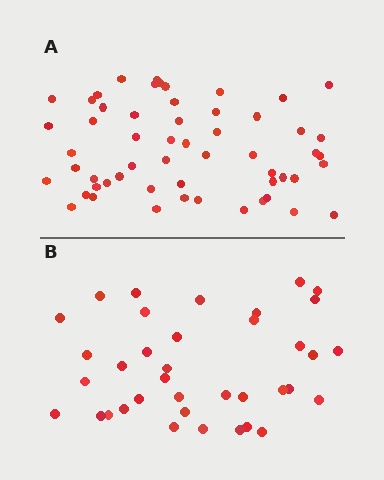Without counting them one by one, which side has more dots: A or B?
Region A (the top region) has more dots.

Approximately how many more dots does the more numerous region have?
Region A has approximately 20 more dots than region B.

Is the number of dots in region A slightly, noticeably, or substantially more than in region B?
Region A has substantially more. The ratio is roughly 1.5 to 1.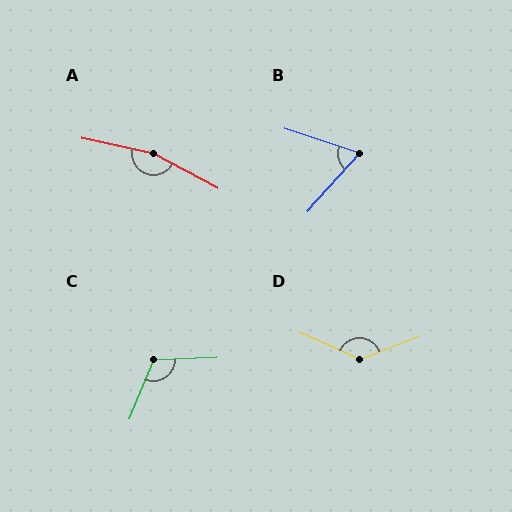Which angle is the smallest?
B, at approximately 66 degrees.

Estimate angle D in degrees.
Approximately 135 degrees.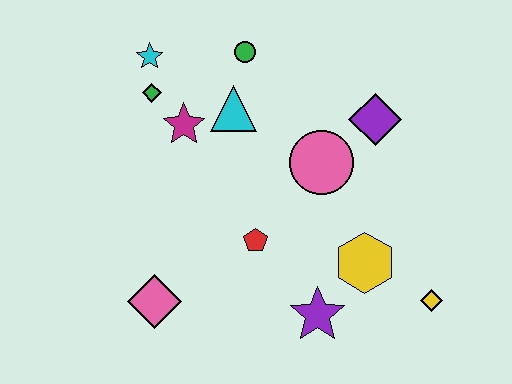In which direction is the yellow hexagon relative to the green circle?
The yellow hexagon is below the green circle.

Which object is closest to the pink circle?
The purple diamond is closest to the pink circle.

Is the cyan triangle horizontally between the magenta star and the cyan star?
No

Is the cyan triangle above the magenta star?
Yes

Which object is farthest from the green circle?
The yellow diamond is farthest from the green circle.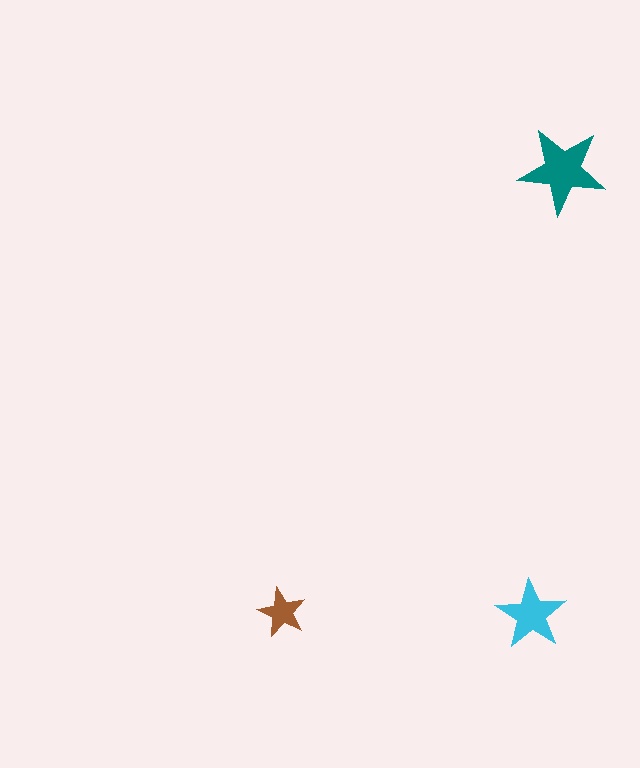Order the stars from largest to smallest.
the teal one, the cyan one, the brown one.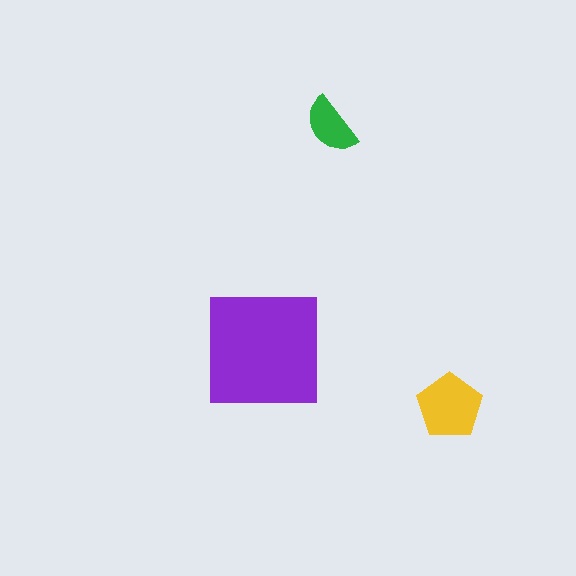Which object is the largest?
The purple square.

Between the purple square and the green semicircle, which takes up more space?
The purple square.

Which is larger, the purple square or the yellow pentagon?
The purple square.